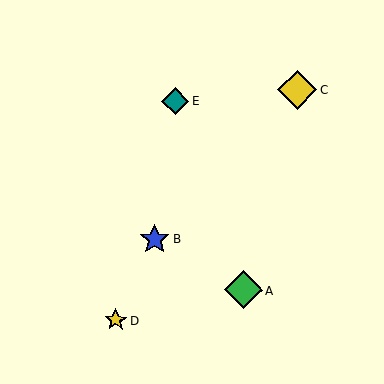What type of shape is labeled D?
Shape D is a yellow star.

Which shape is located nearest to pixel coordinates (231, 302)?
The green diamond (labeled A) at (243, 290) is nearest to that location.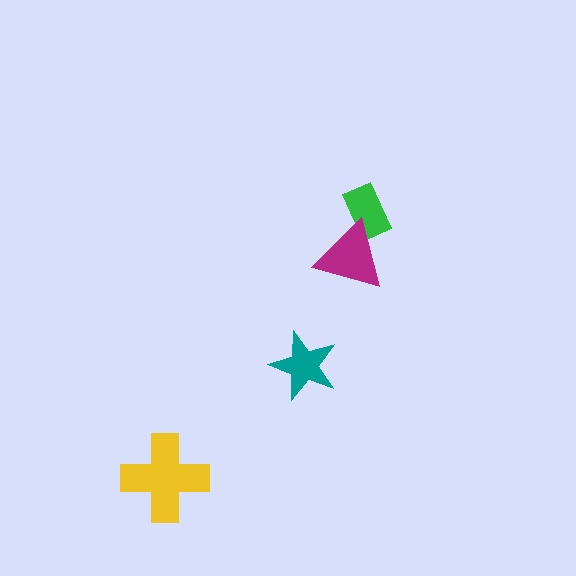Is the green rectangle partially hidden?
Yes, it is partially covered by another shape.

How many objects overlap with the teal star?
0 objects overlap with the teal star.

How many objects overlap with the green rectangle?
1 object overlaps with the green rectangle.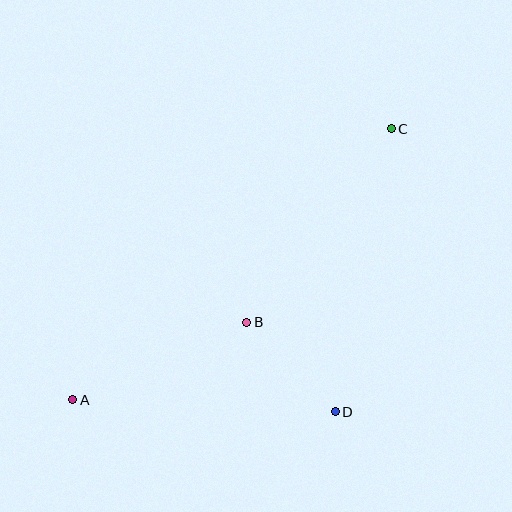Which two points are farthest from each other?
Points A and C are farthest from each other.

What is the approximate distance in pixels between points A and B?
The distance between A and B is approximately 191 pixels.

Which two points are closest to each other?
Points B and D are closest to each other.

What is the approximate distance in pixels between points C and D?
The distance between C and D is approximately 289 pixels.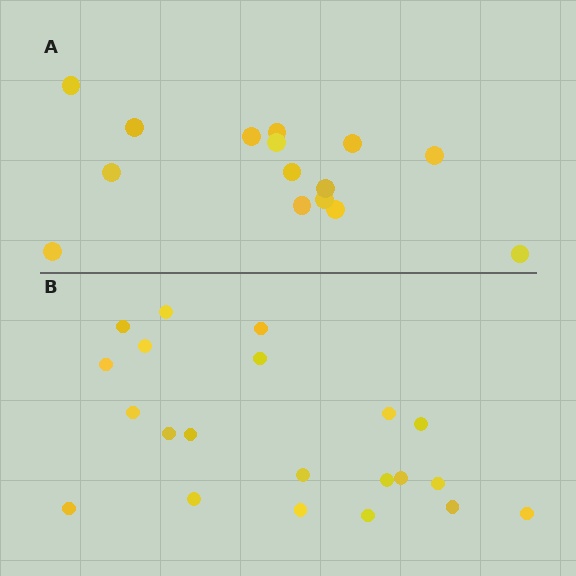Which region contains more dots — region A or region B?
Region B (the bottom region) has more dots.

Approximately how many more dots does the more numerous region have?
Region B has about 6 more dots than region A.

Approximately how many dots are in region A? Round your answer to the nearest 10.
About 20 dots. (The exact count is 15, which rounds to 20.)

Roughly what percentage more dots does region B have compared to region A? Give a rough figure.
About 40% more.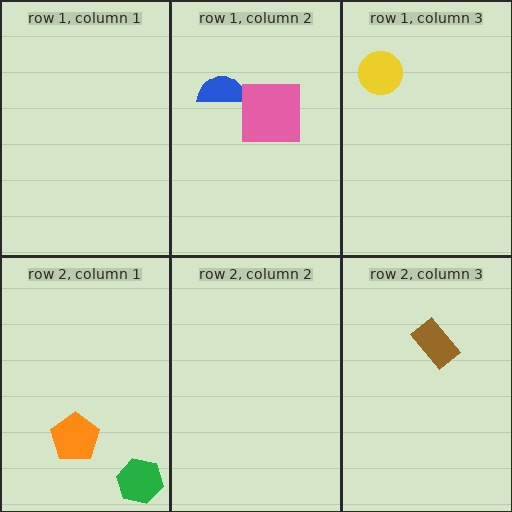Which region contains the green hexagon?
The row 2, column 1 region.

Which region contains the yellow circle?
The row 1, column 3 region.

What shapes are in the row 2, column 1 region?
The orange pentagon, the green hexagon.